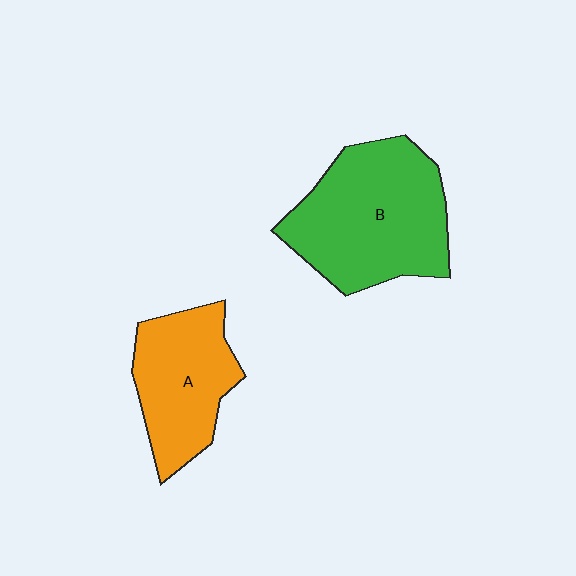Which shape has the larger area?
Shape B (green).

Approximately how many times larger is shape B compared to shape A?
Approximately 1.5 times.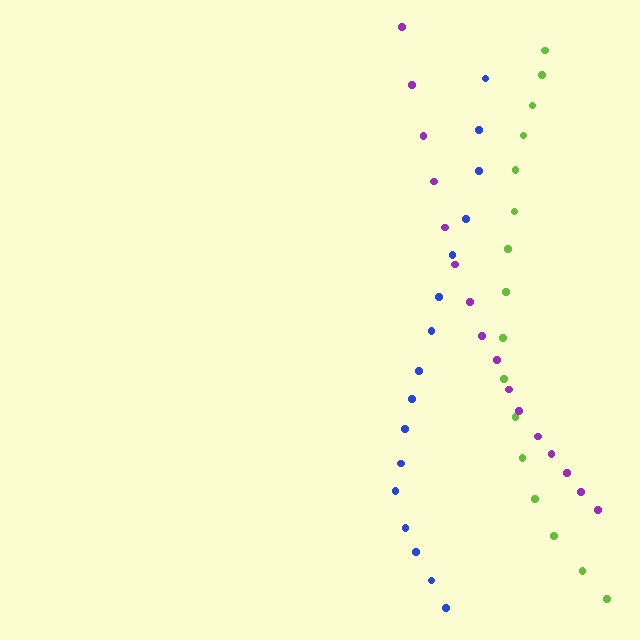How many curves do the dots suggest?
There are 3 distinct paths.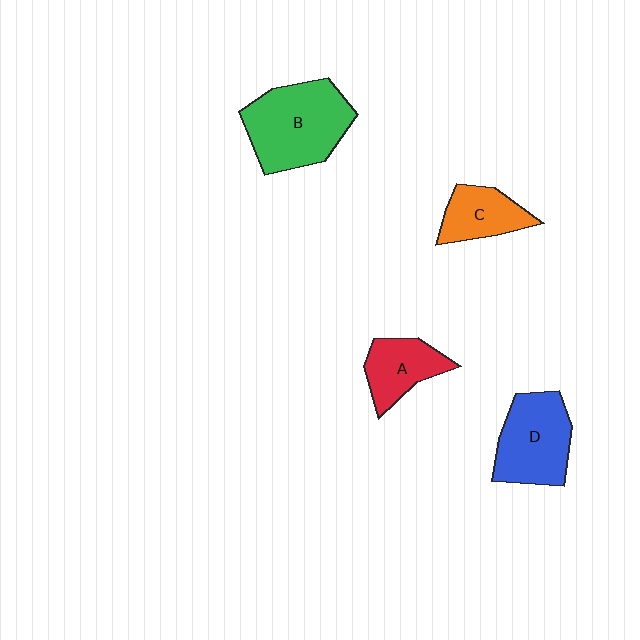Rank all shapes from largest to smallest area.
From largest to smallest: B (green), D (blue), A (red), C (orange).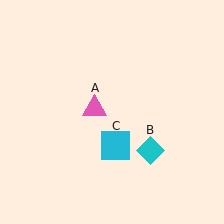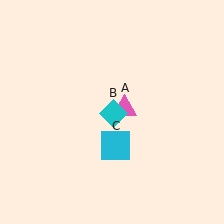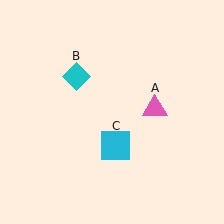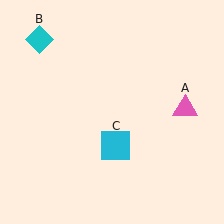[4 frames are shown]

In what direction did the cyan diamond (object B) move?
The cyan diamond (object B) moved up and to the left.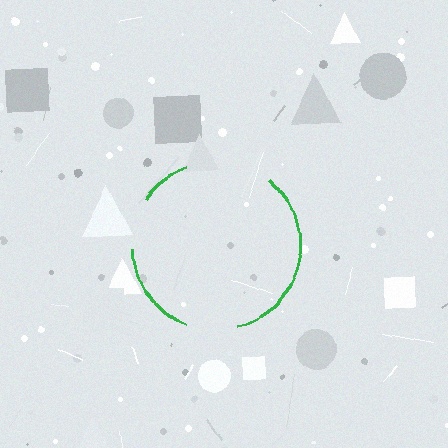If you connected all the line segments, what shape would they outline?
They would outline a circle.